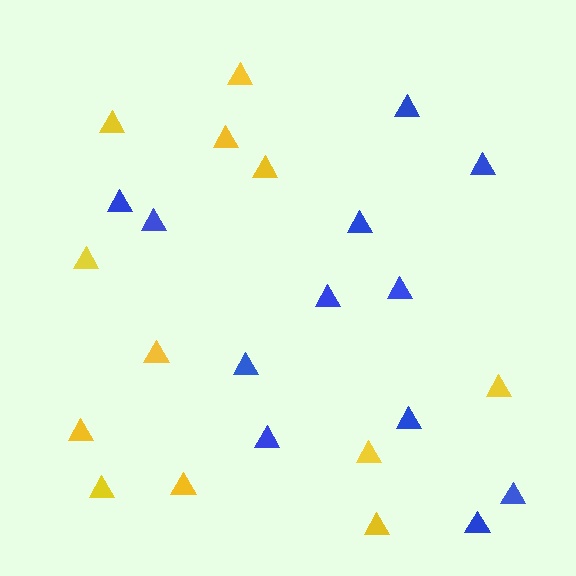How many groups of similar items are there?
There are 2 groups: one group of yellow triangles (12) and one group of blue triangles (12).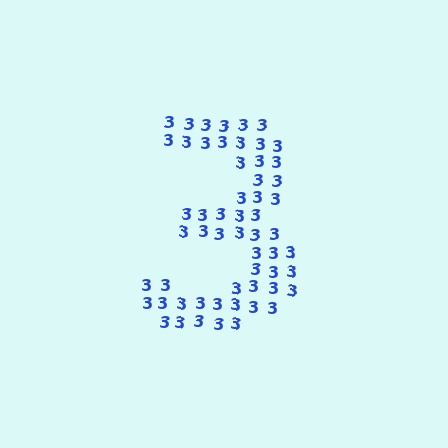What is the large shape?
The large shape is the digit 3.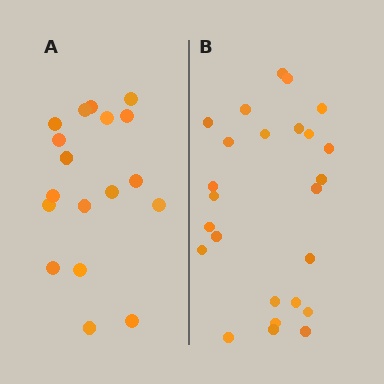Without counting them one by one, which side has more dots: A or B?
Region B (the right region) has more dots.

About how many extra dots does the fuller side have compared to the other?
Region B has roughly 8 or so more dots than region A.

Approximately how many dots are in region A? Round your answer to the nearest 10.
About 20 dots. (The exact count is 18, which rounds to 20.)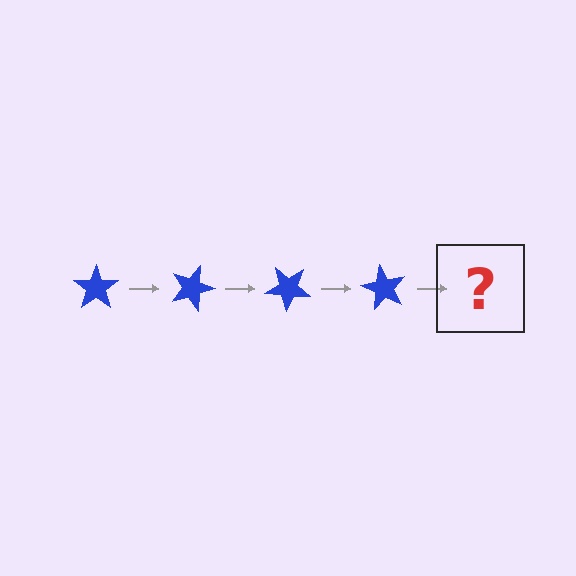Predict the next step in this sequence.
The next step is a blue star rotated 80 degrees.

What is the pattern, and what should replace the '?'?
The pattern is that the star rotates 20 degrees each step. The '?' should be a blue star rotated 80 degrees.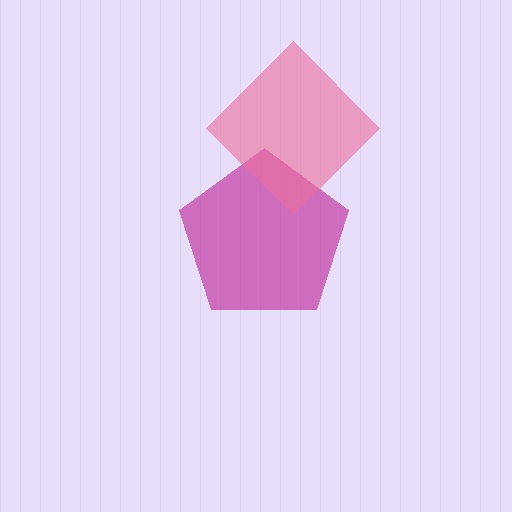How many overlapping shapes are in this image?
There are 2 overlapping shapes in the image.